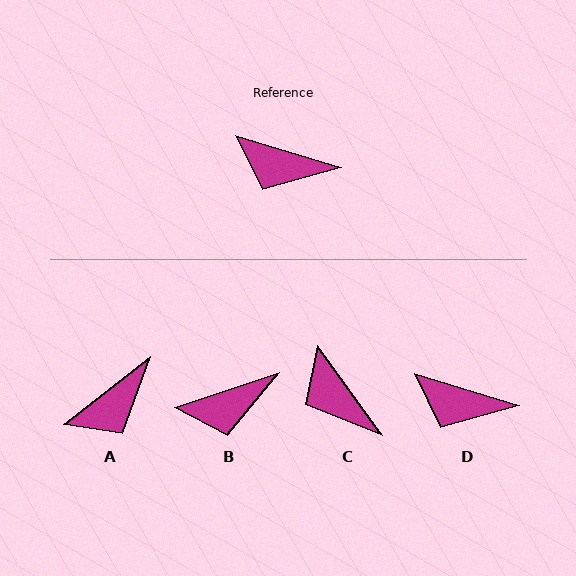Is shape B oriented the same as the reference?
No, it is off by about 36 degrees.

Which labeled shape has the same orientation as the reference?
D.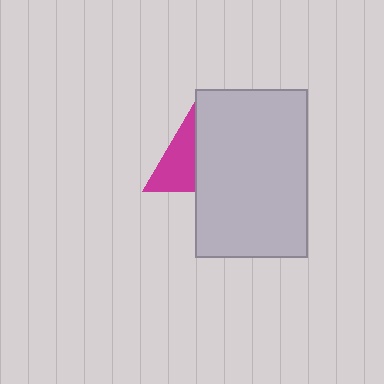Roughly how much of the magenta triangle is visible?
About half of it is visible (roughly 49%).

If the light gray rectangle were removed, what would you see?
You would see the complete magenta triangle.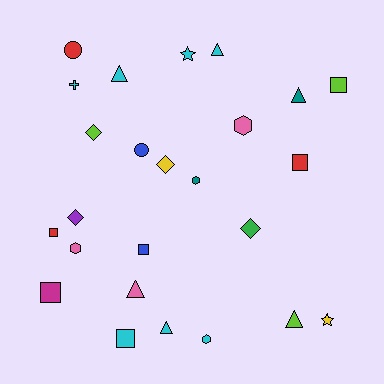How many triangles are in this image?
There are 6 triangles.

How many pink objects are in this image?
There are 3 pink objects.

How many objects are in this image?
There are 25 objects.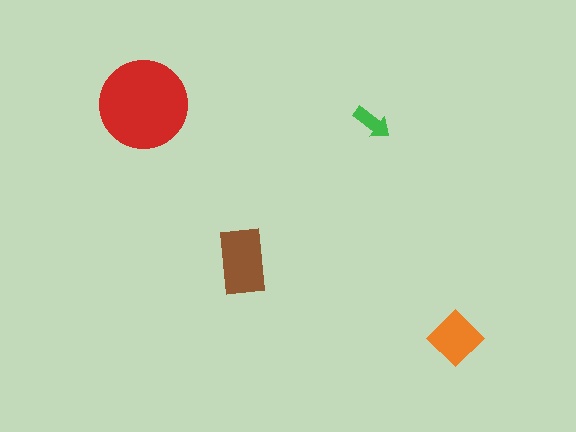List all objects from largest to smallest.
The red circle, the brown rectangle, the orange diamond, the green arrow.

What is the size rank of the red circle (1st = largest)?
1st.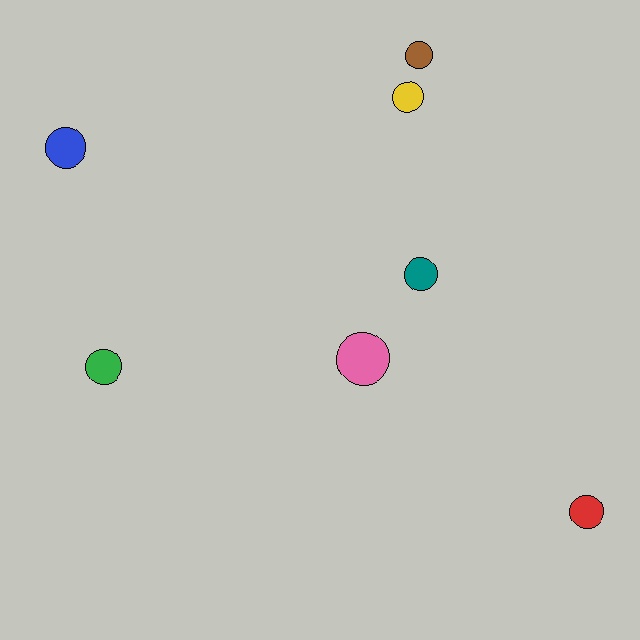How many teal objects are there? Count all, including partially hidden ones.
There is 1 teal object.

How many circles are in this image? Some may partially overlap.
There are 7 circles.